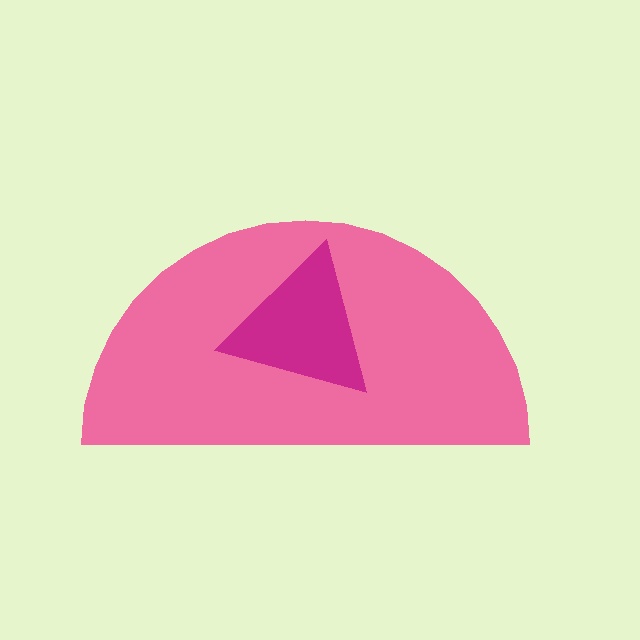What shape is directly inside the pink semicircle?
The magenta triangle.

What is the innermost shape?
The magenta triangle.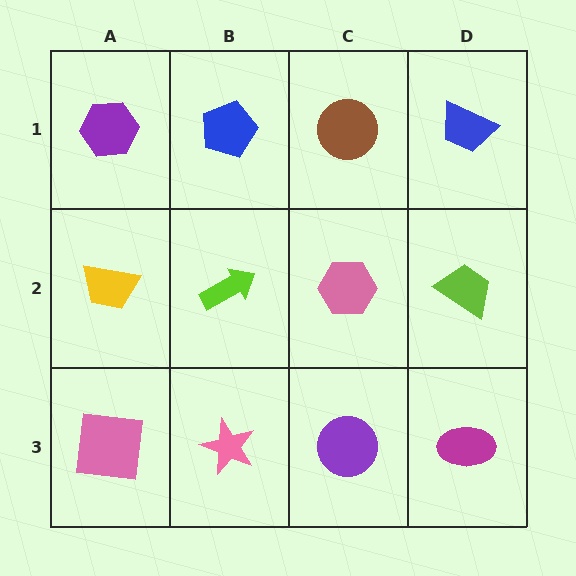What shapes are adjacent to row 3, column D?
A lime trapezoid (row 2, column D), a purple circle (row 3, column C).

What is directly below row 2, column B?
A pink star.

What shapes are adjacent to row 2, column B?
A blue pentagon (row 1, column B), a pink star (row 3, column B), a yellow trapezoid (row 2, column A), a pink hexagon (row 2, column C).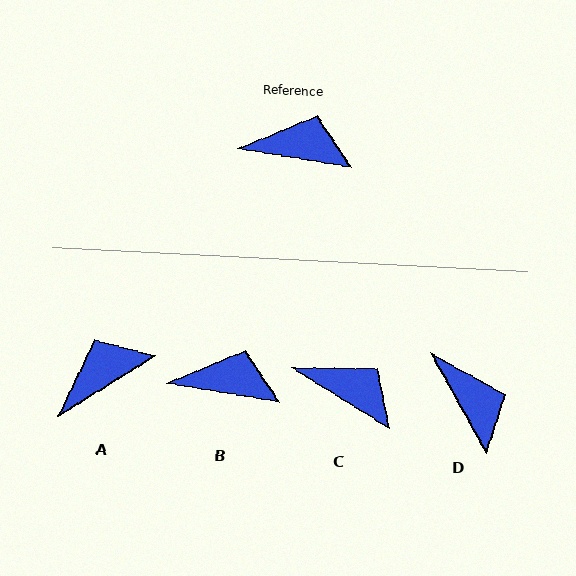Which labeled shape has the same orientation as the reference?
B.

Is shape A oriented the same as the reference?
No, it is off by about 42 degrees.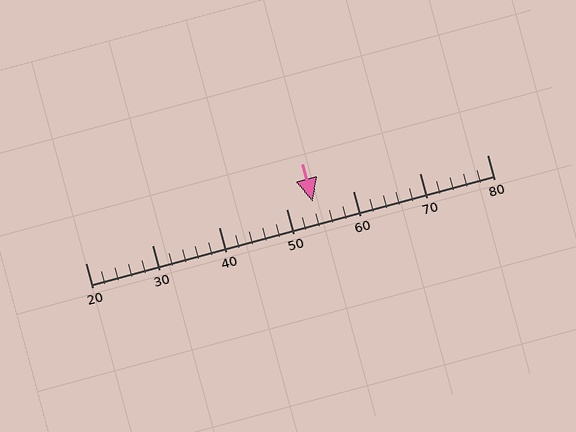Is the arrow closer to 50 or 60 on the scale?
The arrow is closer to 50.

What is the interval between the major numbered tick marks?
The major tick marks are spaced 10 units apart.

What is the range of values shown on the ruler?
The ruler shows values from 20 to 80.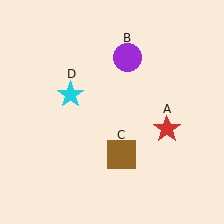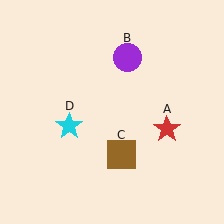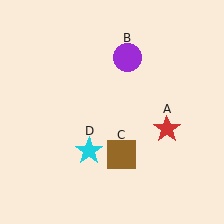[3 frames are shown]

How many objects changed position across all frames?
1 object changed position: cyan star (object D).